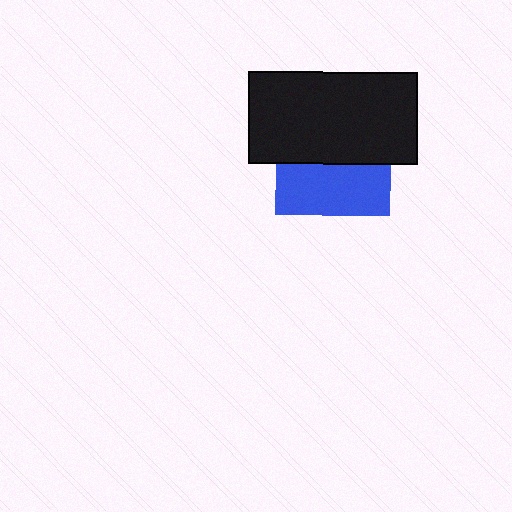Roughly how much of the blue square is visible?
A small part of it is visible (roughly 45%).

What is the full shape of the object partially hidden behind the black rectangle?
The partially hidden object is a blue square.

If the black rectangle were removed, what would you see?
You would see the complete blue square.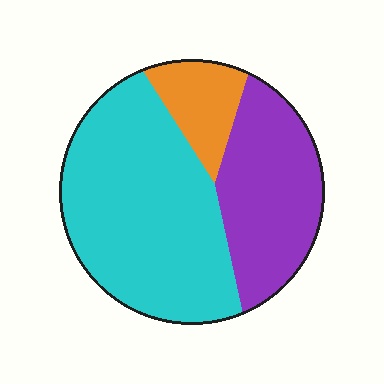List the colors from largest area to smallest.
From largest to smallest: cyan, purple, orange.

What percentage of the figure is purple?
Purple takes up about one third (1/3) of the figure.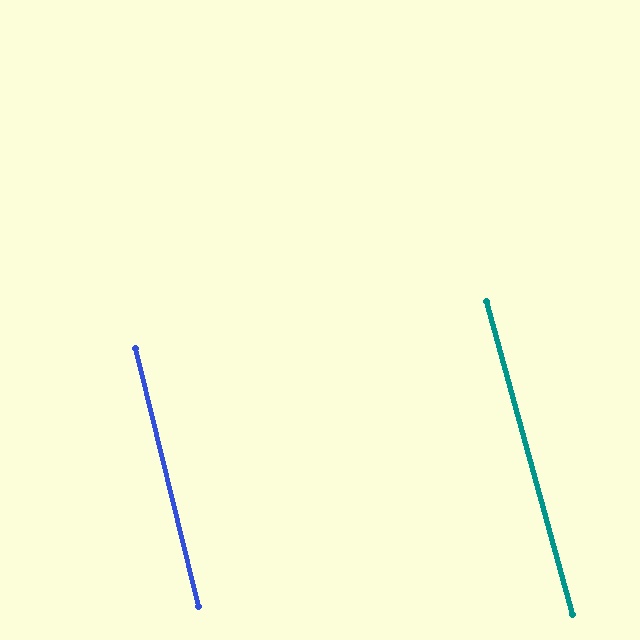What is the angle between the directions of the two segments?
Approximately 1 degree.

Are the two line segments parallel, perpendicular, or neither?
Parallel — their directions differ by only 1.4°.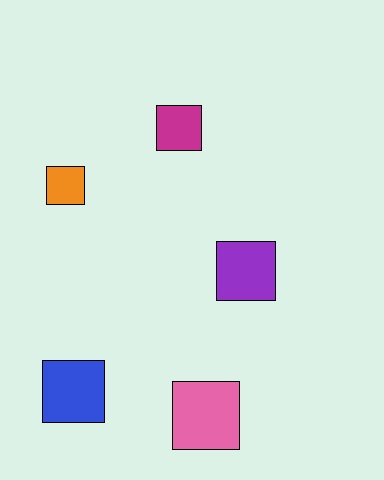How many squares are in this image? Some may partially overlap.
There are 5 squares.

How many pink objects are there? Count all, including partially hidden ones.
There is 1 pink object.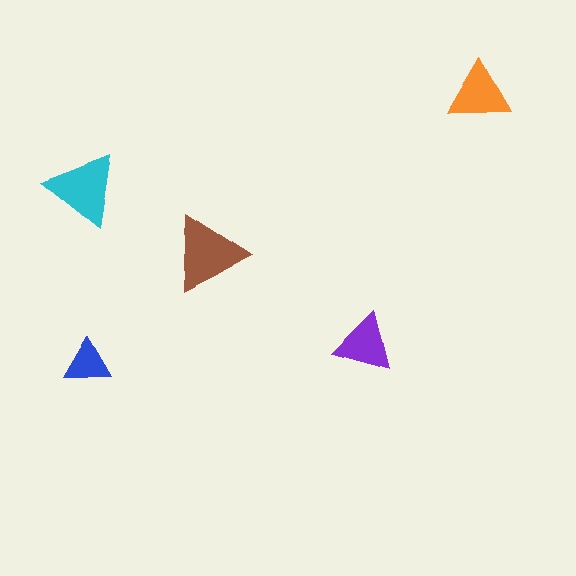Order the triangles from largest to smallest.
the brown one, the cyan one, the orange one, the purple one, the blue one.